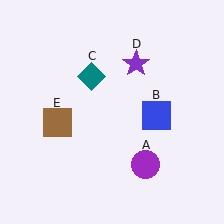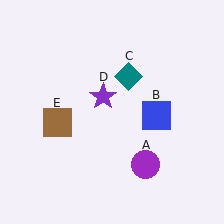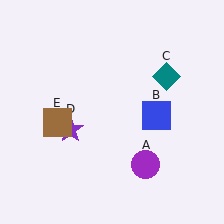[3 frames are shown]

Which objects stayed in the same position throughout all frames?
Purple circle (object A) and blue square (object B) and brown square (object E) remained stationary.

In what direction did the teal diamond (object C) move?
The teal diamond (object C) moved right.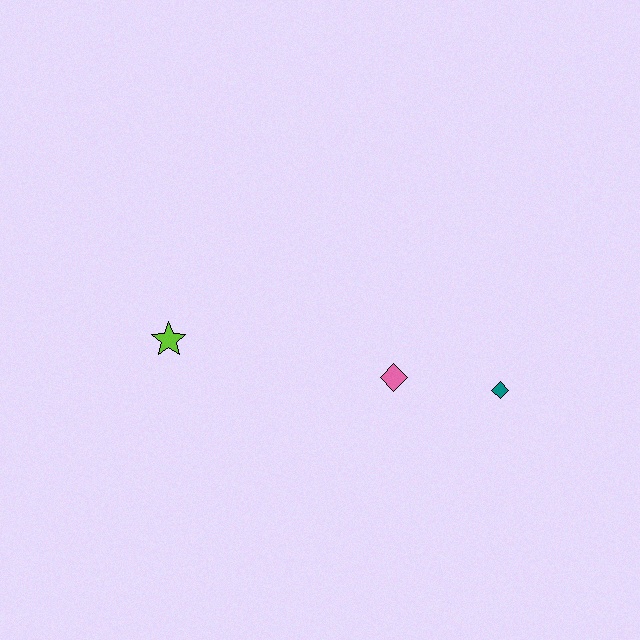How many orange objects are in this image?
There are no orange objects.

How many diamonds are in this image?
There are 2 diamonds.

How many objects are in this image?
There are 3 objects.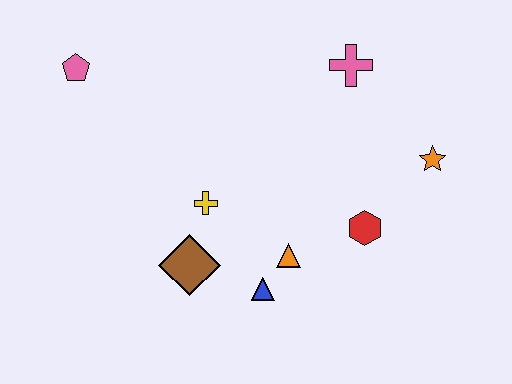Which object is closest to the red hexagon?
The orange triangle is closest to the red hexagon.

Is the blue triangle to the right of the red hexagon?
No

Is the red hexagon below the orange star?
Yes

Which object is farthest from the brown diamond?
The orange star is farthest from the brown diamond.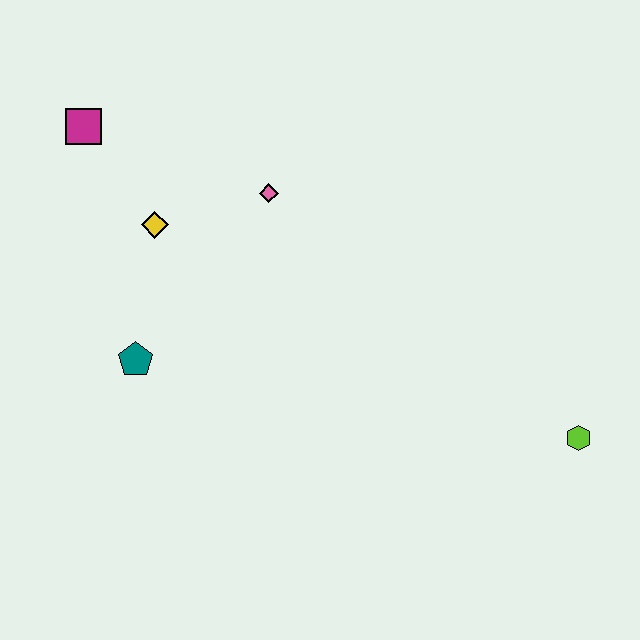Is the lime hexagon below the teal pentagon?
Yes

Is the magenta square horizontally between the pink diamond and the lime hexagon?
No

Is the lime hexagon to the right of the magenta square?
Yes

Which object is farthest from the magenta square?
The lime hexagon is farthest from the magenta square.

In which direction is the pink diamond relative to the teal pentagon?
The pink diamond is above the teal pentagon.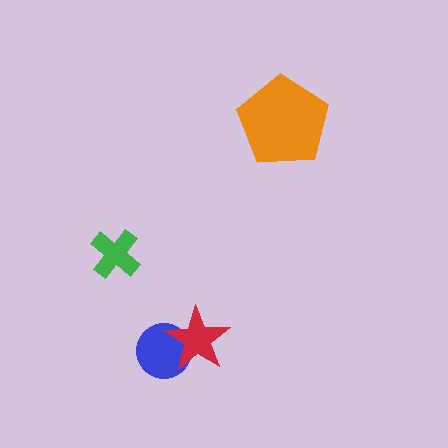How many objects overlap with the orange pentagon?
0 objects overlap with the orange pentagon.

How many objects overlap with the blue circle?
1 object overlaps with the blue circle.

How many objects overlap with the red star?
1 object overlaps with the red star.